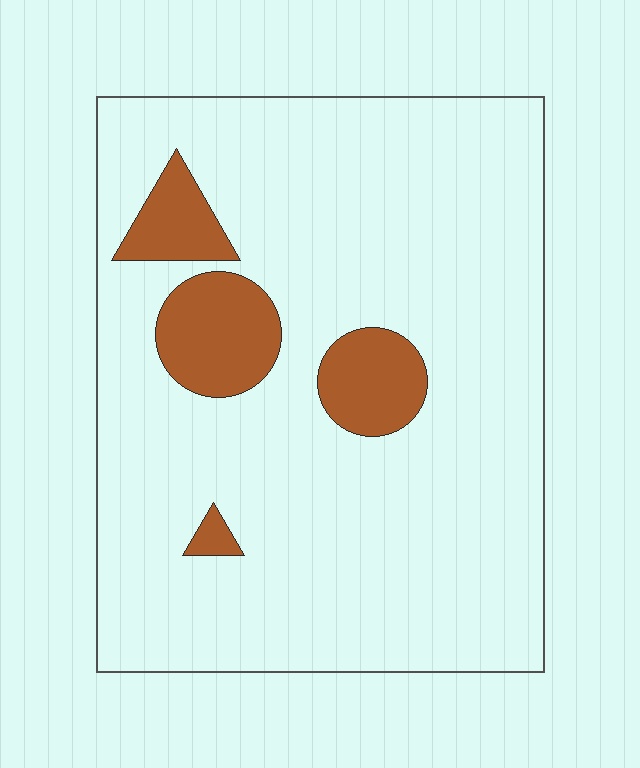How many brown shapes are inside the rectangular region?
4.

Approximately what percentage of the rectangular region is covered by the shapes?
Approximately 10%.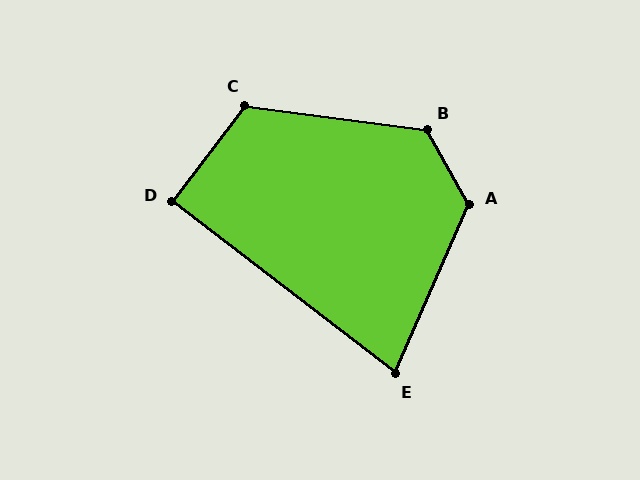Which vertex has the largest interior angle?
B, at approximately 127 degrees.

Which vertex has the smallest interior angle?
E, at approximately 76 degrees.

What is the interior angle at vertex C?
Approximately 120 degrees (obtuse).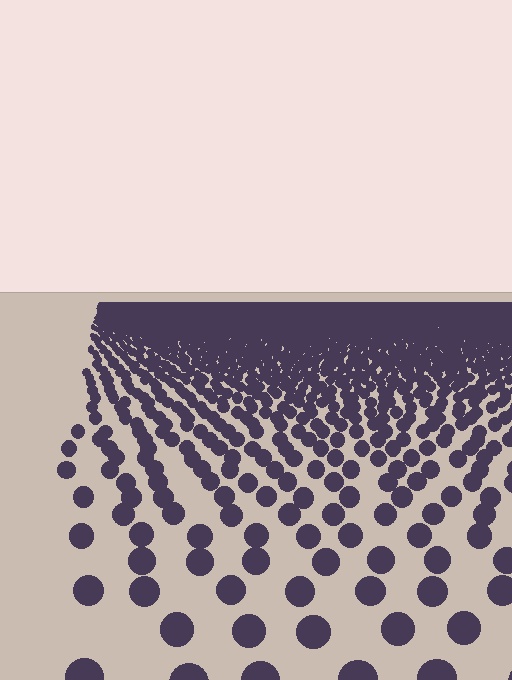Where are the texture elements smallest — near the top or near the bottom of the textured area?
Near the top.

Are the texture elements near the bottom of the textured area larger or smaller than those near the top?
Larger. Near the bottom, elements are closer to the viewer and appear at a bigger on-screen size.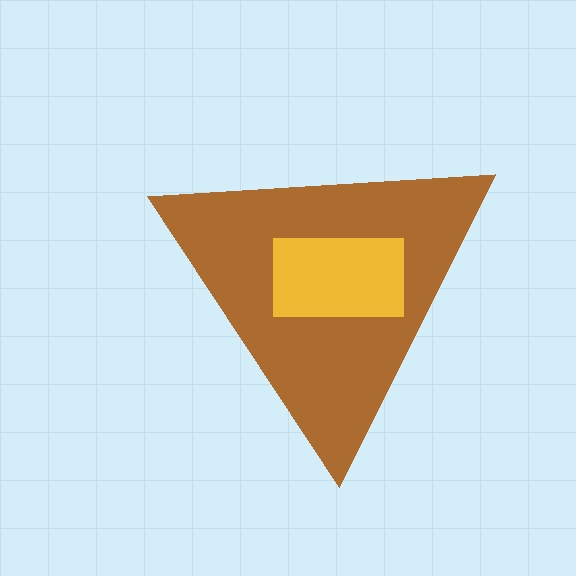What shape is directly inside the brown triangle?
The yellow rectangle.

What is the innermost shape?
The yellow rectangle.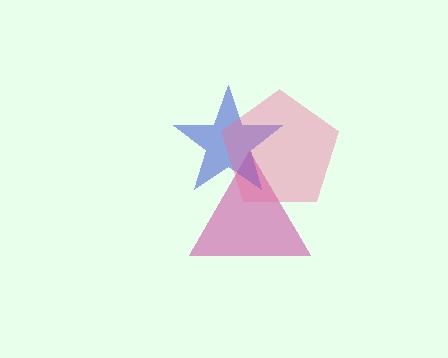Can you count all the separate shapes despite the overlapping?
Yes, there are 3 separate shapes.